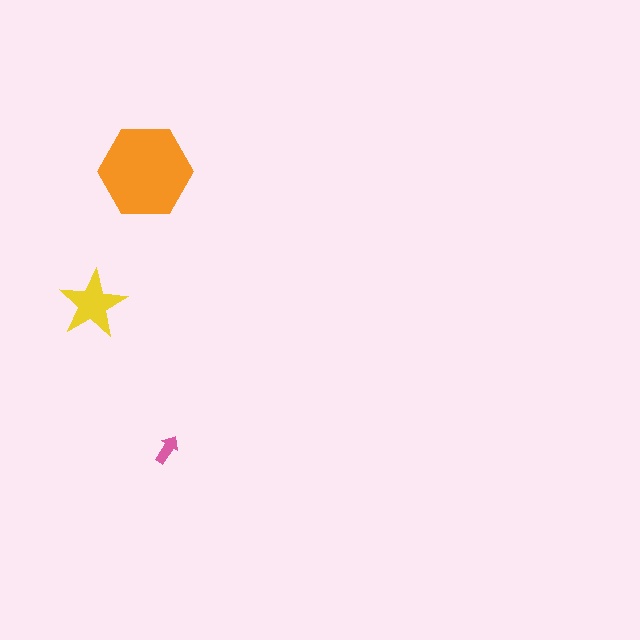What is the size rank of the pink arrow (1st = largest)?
3rd.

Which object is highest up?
The orange hexagon is topmost.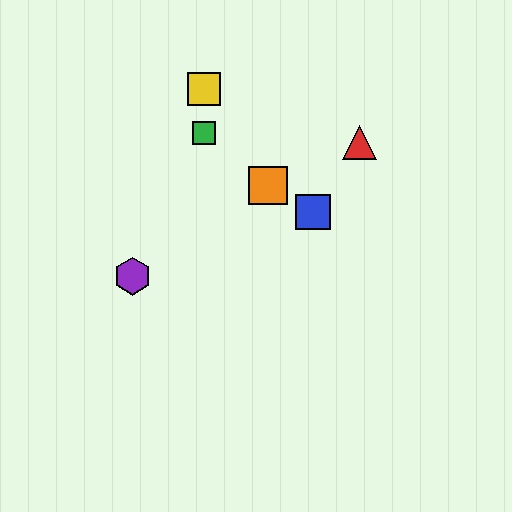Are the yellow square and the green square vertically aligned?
Yes, both are at x≈204.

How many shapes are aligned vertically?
2 shapes (the green square, the yellow square) are aligned vertically.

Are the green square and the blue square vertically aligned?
No, the green square is at x≈204 and the blue square is at x≈313.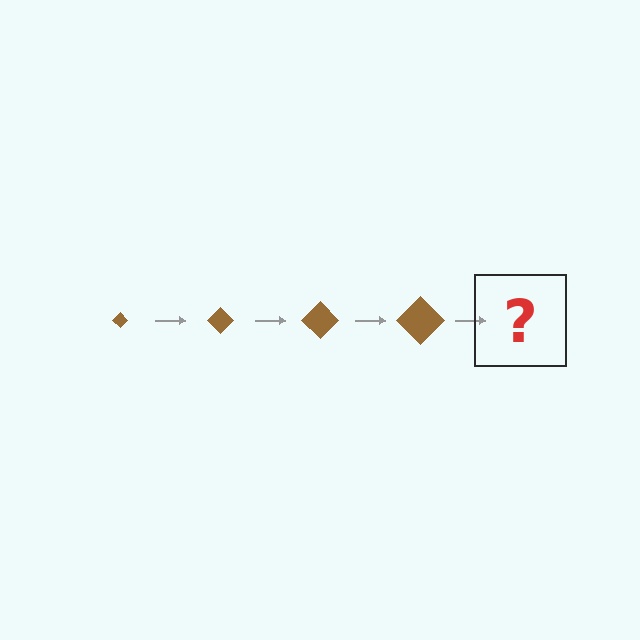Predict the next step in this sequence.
The next step is a brown diamond, larger than the previous one.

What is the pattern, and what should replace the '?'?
The pattern is that the diamond gets progressively larger each step. The '?' should be a brown diamond, larger than the previous one.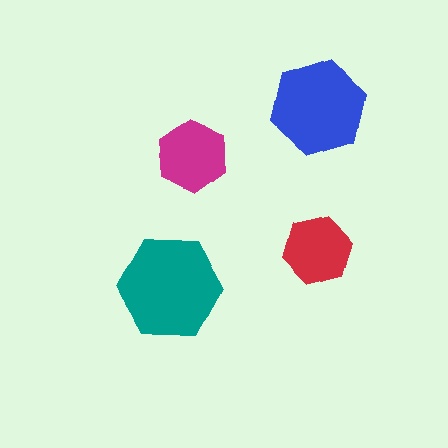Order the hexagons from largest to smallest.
the teal one, the blue one, the magenta one, the red one.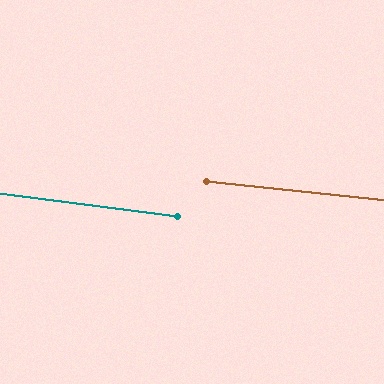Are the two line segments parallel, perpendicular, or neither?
Parallel — their directions differ by only 1.6°.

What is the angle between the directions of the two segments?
Approximately 2 degrees.